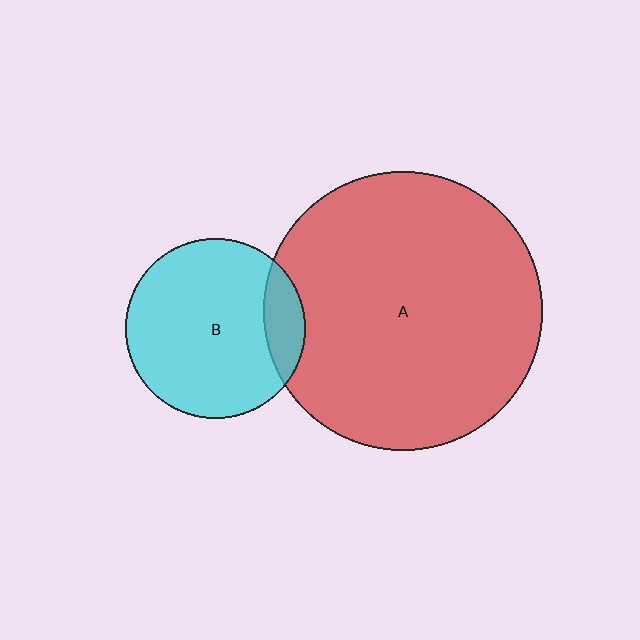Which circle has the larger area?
Circle A (red).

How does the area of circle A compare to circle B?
Approximately 2.4 times.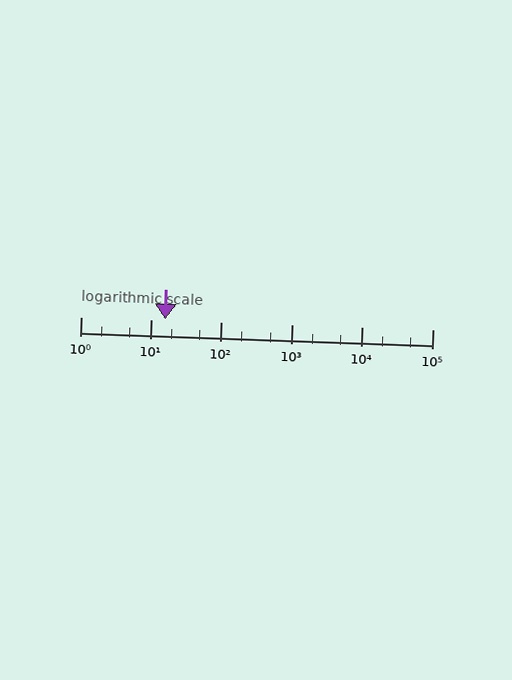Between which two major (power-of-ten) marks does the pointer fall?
The pointer is between 10 and 100.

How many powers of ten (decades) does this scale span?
The scale spans 5 decades, from 1 to 100000.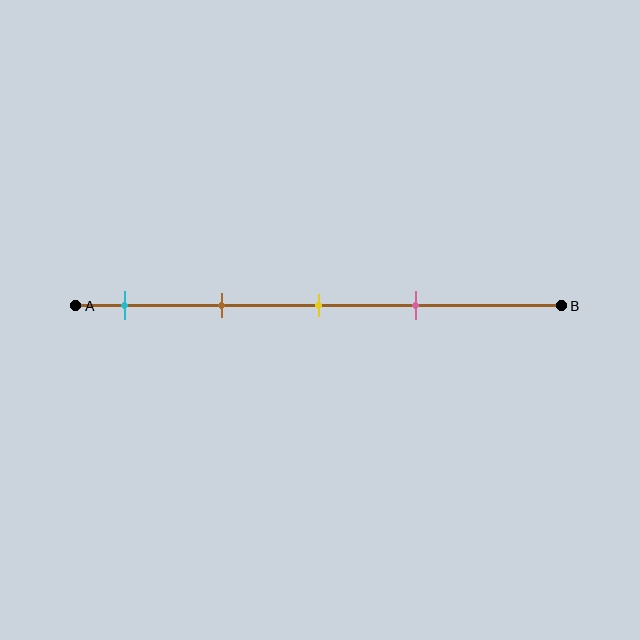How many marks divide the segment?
There are 4 marks dividing the segment.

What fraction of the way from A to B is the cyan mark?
The cyan mark is approximately 10% (0.1) of the way from A to B.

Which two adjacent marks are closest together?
The yellow and pink marks are the closest adjacent pair.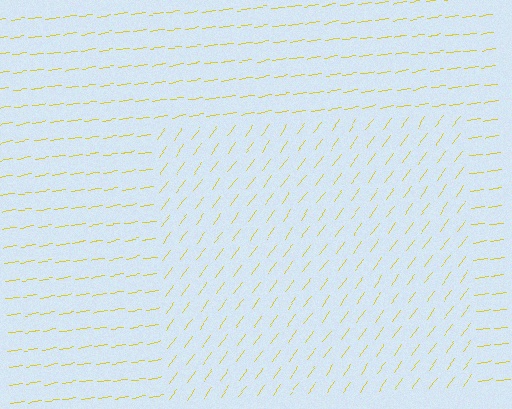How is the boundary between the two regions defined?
The boundary is defined purely by a change in line orientation (approximately 45 degrees difference). All lines are the same color and thickness.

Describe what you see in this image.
The image is filled with small yellow line segments. A rectangle region in the image has lines oriented differently from the surrounding lines, creating a visible texture boundary.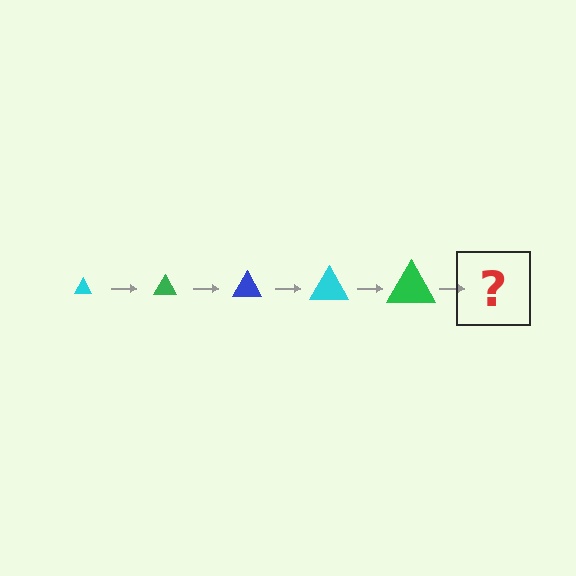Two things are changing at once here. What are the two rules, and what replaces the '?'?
The two rules are that the triangle grows larger each step and the color cycles through cyan, green, and blue. The '?' should be a blue triangle, larger than the previous one.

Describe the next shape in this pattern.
It should be a blue triangle, larger than the previous one.